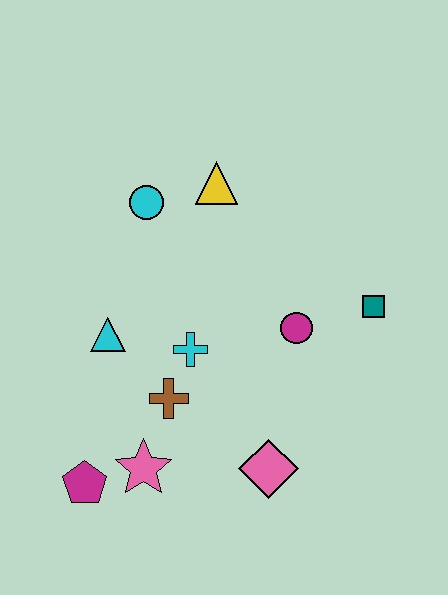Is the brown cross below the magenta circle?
Yes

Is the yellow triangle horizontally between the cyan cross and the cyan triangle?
No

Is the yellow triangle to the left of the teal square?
Yes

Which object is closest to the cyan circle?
The yellow triangle is closest to the cyan circle.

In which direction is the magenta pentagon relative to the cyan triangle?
The magenta pentagon is below the cyan triangle.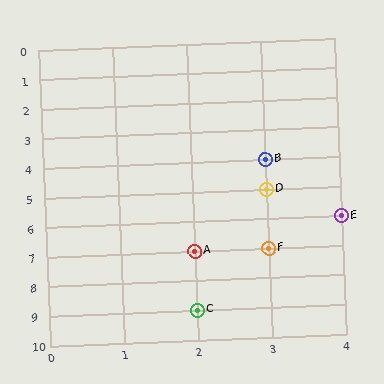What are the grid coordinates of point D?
Point D is at grid coordinates (3, 5).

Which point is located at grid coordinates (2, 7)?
Point A is at (2, 7).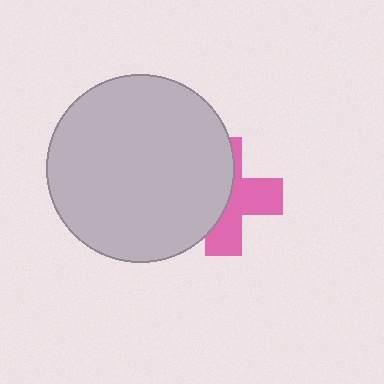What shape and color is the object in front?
The object in front is a light gray circle.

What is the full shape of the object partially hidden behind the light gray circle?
The partially hidden object is a pink cross.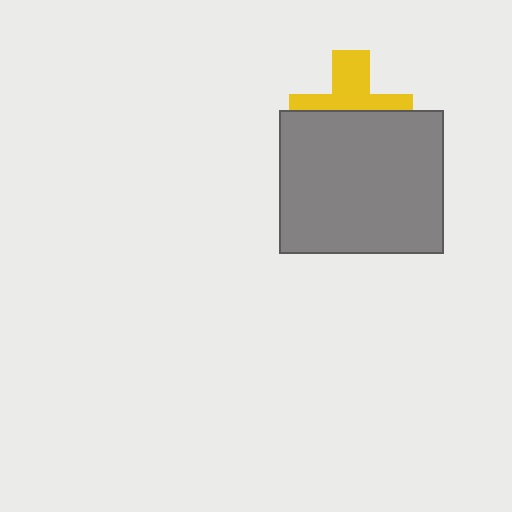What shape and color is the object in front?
The object in front is a gray rectangle.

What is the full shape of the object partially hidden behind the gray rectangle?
The partially hidden object is a yellow cross.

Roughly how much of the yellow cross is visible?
About half of it is visible (roughly 45%).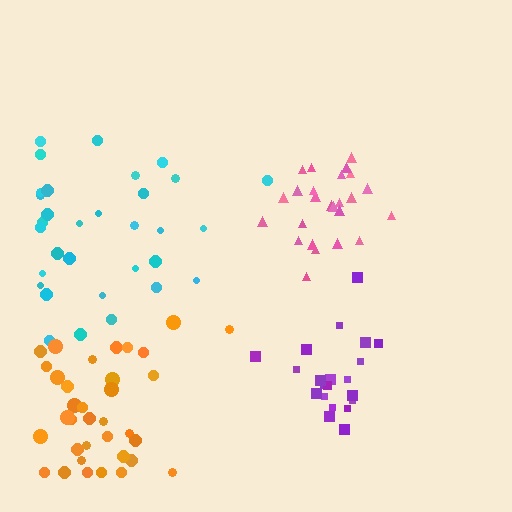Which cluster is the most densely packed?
Pink.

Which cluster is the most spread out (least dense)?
Cyan.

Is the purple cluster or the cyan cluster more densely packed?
Purple.